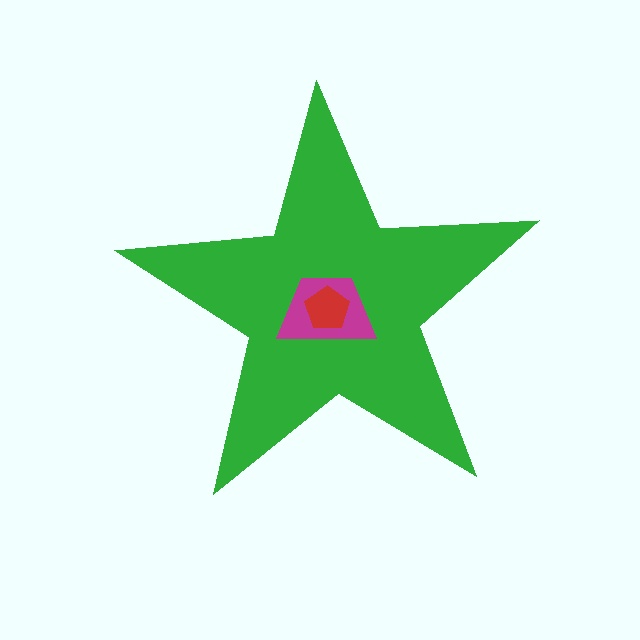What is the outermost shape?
The green star.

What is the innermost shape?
The red pentagon.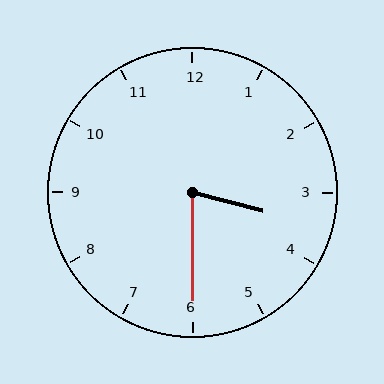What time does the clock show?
3:30.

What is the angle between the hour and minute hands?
Approximately 75 degrees.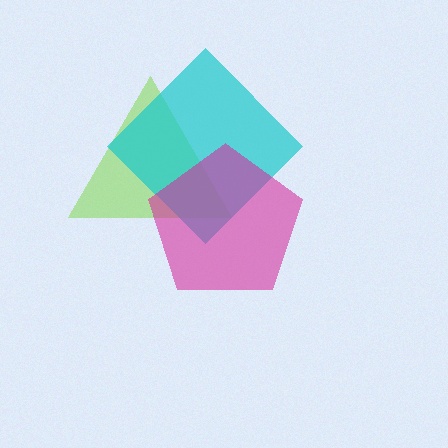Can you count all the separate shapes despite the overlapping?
Yes, there are 3 separate shapes.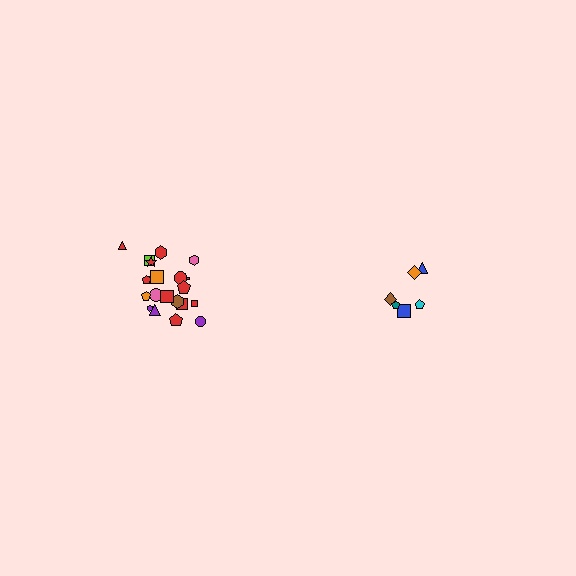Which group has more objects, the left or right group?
The left group.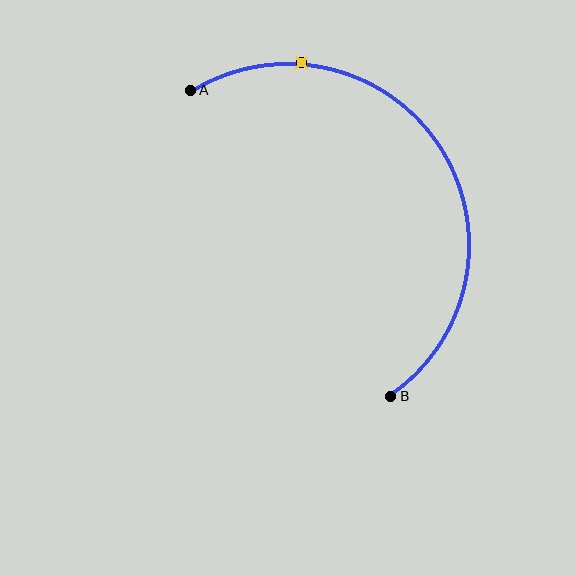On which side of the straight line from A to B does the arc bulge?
The arc bulges to the right of the straight line connecting A and B.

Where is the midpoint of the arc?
The arc midpoint is the point on the curve farthest from the straight line joining A and B. It sits to the right of that line.